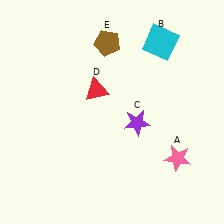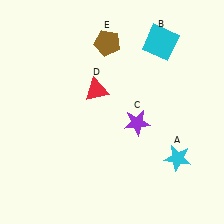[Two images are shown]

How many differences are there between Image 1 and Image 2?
There is 1 difference between the two images.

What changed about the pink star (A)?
In Image 1, A is pink. In Image 2, it changed to cyan.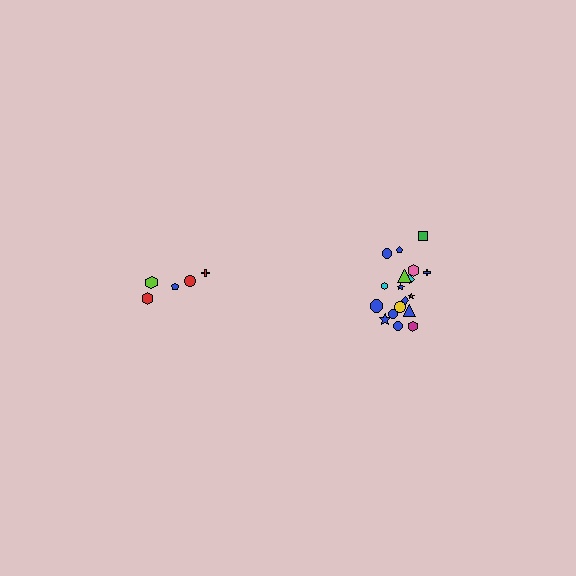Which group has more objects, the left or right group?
The right group.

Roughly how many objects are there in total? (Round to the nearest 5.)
Roughly 25 objects in total.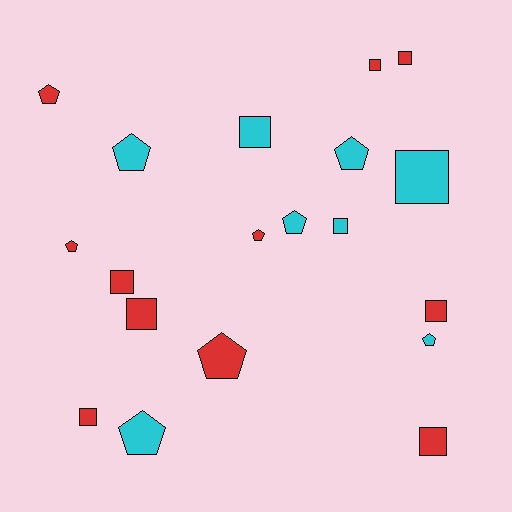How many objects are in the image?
There are 19 objects.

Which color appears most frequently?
Red, with 11 objects.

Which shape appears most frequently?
Square, with 10 objects.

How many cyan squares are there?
There are 3 cyan squares.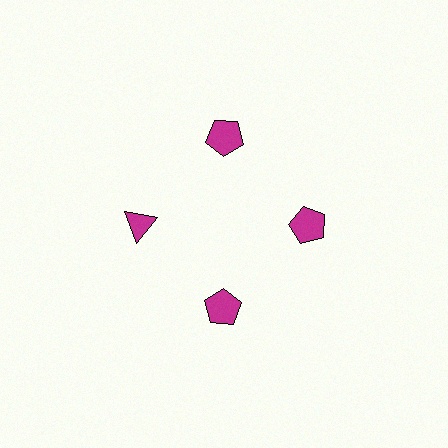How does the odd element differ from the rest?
It has a different shape: triangle instead of pentagon.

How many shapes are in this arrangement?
There are 4 shapes arranged in a ring pattern.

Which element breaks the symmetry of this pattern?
The magenta triangle at roughly the 9 o'clock position breaks the symmetry. All other shapes are magenta pentagons.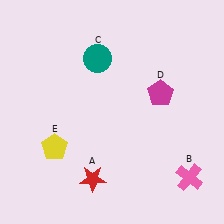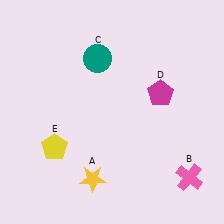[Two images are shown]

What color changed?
The star (A) changed from red in Image 1 to yellow in Image 2.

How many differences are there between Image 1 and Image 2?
There is 1 difference between the two images.